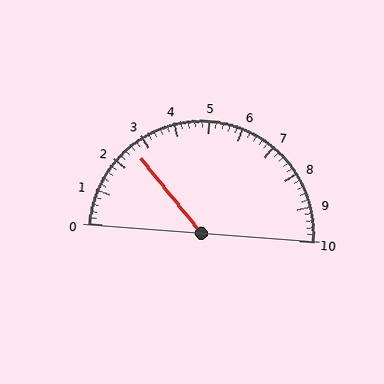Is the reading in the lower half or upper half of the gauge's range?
The reading is in the lower half of the range (0 to 10).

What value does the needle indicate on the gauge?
The needle indicates approximately 2.6.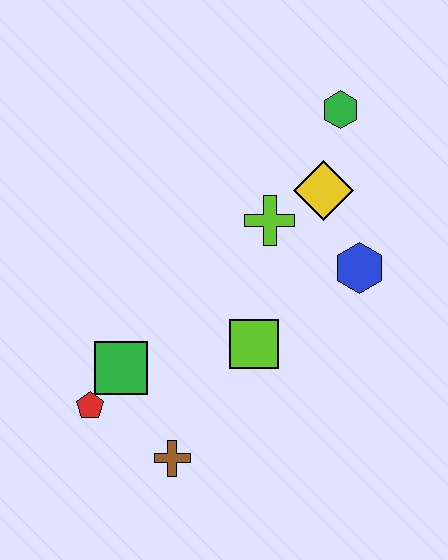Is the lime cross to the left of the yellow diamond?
Yes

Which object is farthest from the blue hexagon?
The red pentagon is farthest from the blue hexagon.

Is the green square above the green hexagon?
No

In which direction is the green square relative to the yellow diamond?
The green square is to the left of the yellow diamond.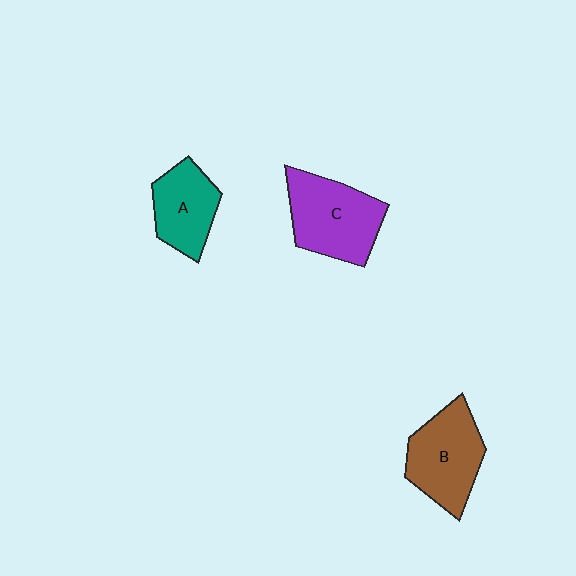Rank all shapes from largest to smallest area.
From largest to smallest: C (purple), B (brown), A (teal).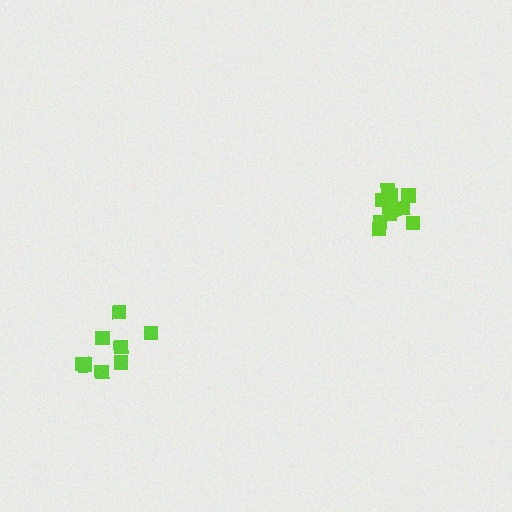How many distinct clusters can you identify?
There are 2 distinct clusters.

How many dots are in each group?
Group 1: 8 dots, Group 2: 11 dots (19 total).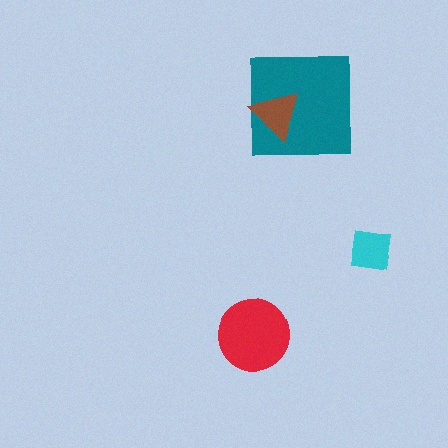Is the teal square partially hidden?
Yes, it is partially covered by another shape.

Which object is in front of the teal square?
The brown triangle is in front of the teal square.